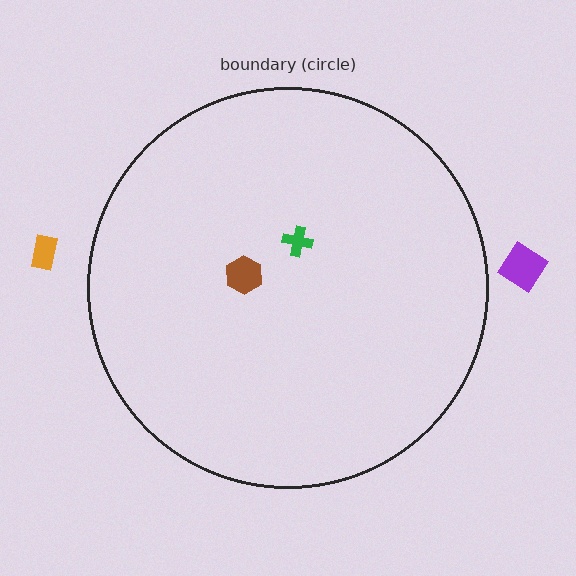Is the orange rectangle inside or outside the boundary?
Outside.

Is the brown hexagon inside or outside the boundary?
Inside.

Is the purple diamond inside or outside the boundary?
Outside.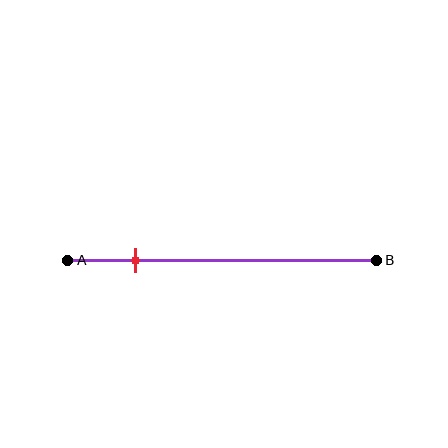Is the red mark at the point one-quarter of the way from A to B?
No, the mark is at about 20% from A, not at the 25% one-quarter point.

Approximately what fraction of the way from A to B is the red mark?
The red mark is approximately 20% of the way from A to B.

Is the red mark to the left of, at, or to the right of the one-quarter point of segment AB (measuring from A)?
The red mark is to the left of the one-quarter point of segment AB.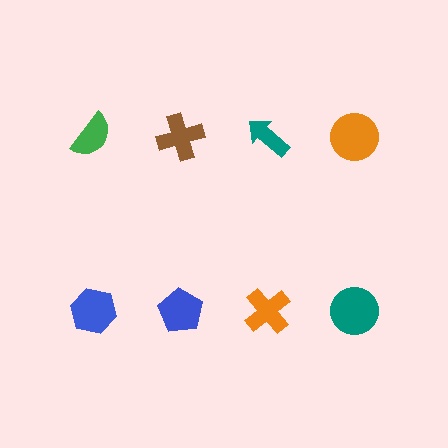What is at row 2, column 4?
A teal circle.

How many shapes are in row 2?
4 shapes.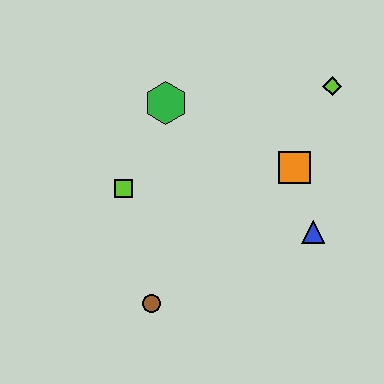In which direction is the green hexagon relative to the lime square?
The green hexagon is above the lime square.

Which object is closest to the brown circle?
The lime square is closest to the brown circle.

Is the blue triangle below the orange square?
Yes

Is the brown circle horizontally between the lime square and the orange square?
Yes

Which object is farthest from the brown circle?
The lime diamond is farthest from the brown circle.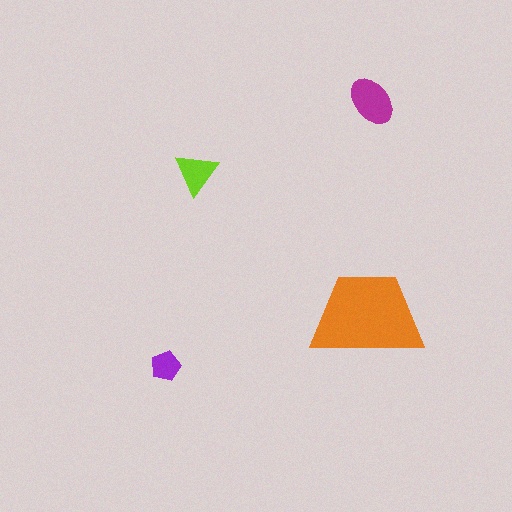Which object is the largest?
The orange trapezoid.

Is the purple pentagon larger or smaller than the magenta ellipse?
Smaller.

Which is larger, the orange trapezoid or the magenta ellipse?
The orange trapezoid.